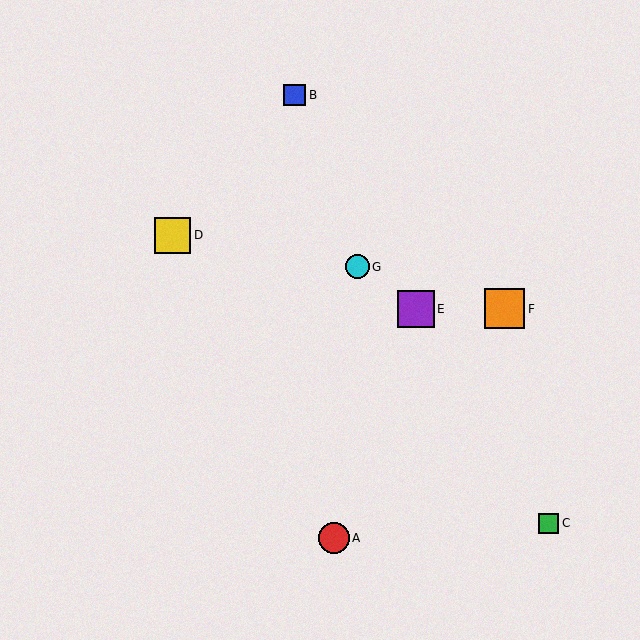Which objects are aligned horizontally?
Objects E, F are aligned horizontally.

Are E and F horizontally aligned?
Yes, both are at y≈309.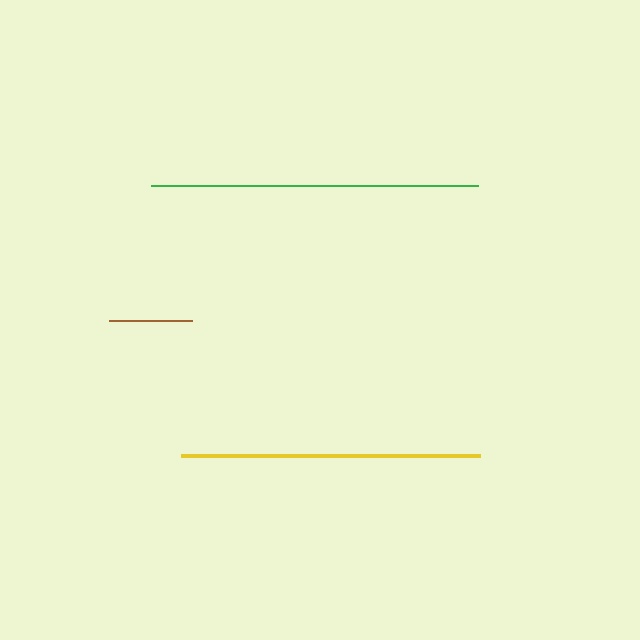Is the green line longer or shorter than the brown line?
The green line is longer than the brown line.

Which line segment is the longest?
The green line is the longest at approximately 327 pixels.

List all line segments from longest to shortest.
From longest to shortest: green, yellow, brown.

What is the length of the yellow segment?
The yellow segment is approximately 299 pixels long.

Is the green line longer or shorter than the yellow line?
The green line is longer than the yellow line.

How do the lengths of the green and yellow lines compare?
The green and yellow lines are approximately the same length.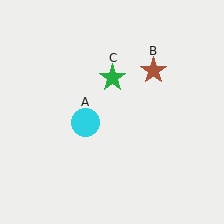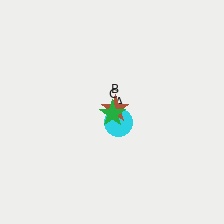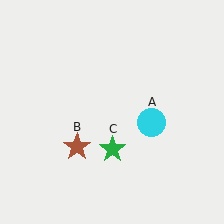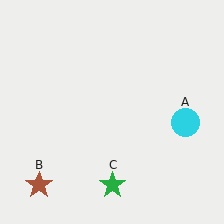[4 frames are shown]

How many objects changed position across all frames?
3 objects changed position: cyan circle (object A), brown star (object B), green star (object C).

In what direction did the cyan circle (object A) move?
The cyan circle (object A) moved right.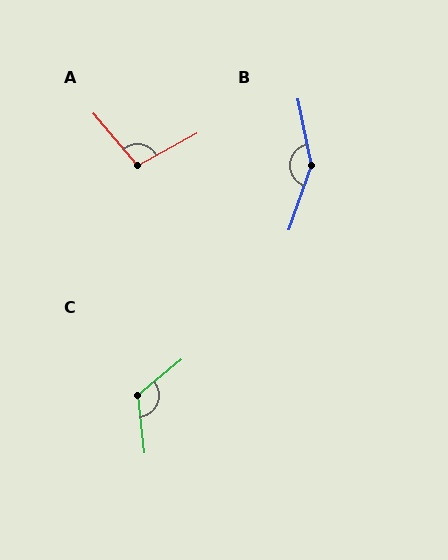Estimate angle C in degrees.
Approximately 123 degrees.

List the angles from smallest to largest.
A (102°), C (123°), B (149°).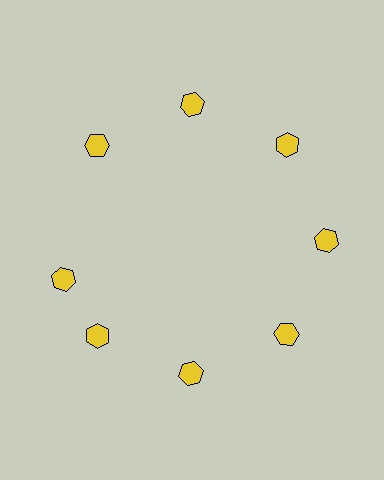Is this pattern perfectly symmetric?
No. The 8 yellow hexagons are arranged in a ring, but one element near the 9 o'clock position is rotated out of alignment along the ring, breaking the 8-fold rotational symmetry.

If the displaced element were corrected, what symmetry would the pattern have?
It would have 8-fold rotational symmetry — the pattern would map onto itself every 45 degrees.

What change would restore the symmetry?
The symmetry would be restored by rotating it back into even spacing with its neighbors so that all 8 hexagons sit at equal angles and equal distance from the center.